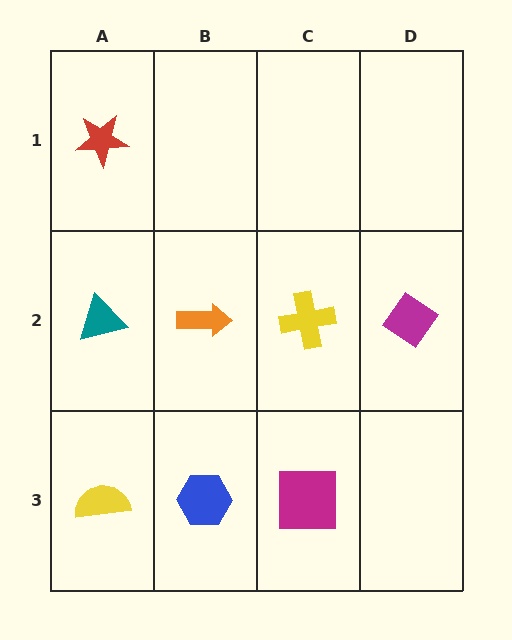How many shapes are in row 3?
3 shapes.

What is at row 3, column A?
A yellow semicircle.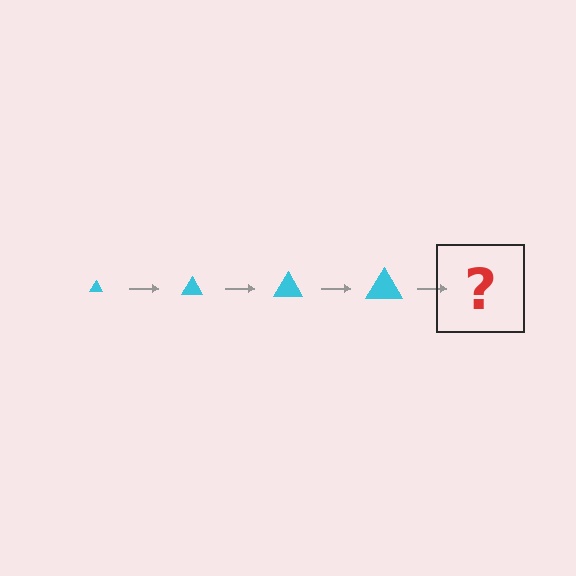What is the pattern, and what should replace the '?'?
The pattern is that the triangle gets progressively larger each step. The '?' should be a cyan triangle, larger than the previous one.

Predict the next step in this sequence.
The next step is a cyan triangle, larger than the previous one.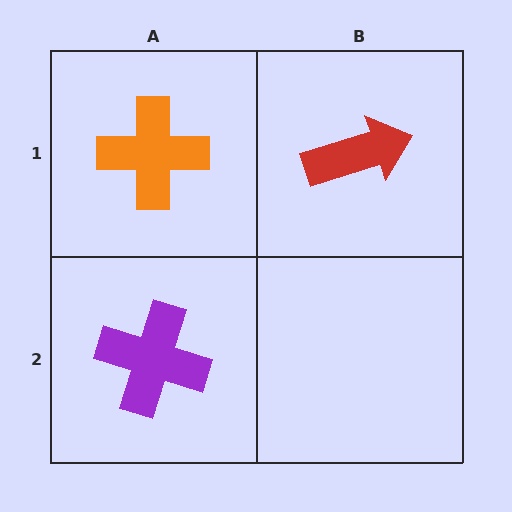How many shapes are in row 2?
1 shape.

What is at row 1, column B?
A red arrow.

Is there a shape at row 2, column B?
No, that cell is empty.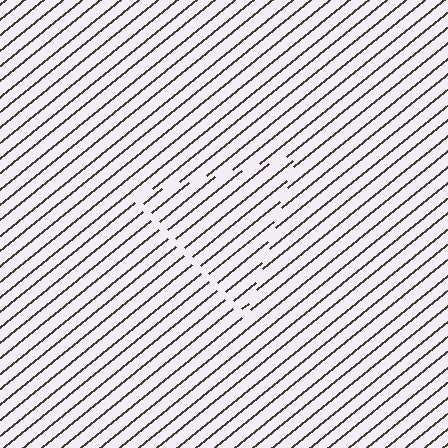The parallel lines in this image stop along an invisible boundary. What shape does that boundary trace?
An illusory triangle. The interior of the shape contains the same grating, shifted by half a period — the contour is defined by the phase discontinuity where line-ends from the inner and outer gratings abut.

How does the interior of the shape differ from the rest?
The interior of the shape contains the same grating, shifted by half a period — the contour is defined by the phase discontinuity where line-ends from the inner and outer gratings abut.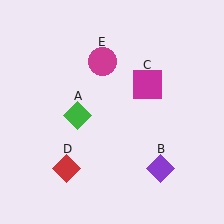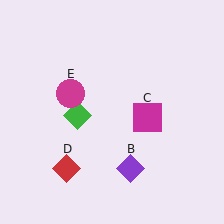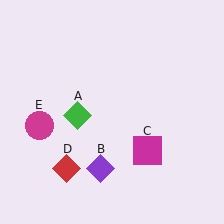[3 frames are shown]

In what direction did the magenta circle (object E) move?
The magenta circle (object E) moved down and to the left.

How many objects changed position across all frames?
3 objects changed position: purple diamond (object B), magenta square (object C), magenta circle (object E).